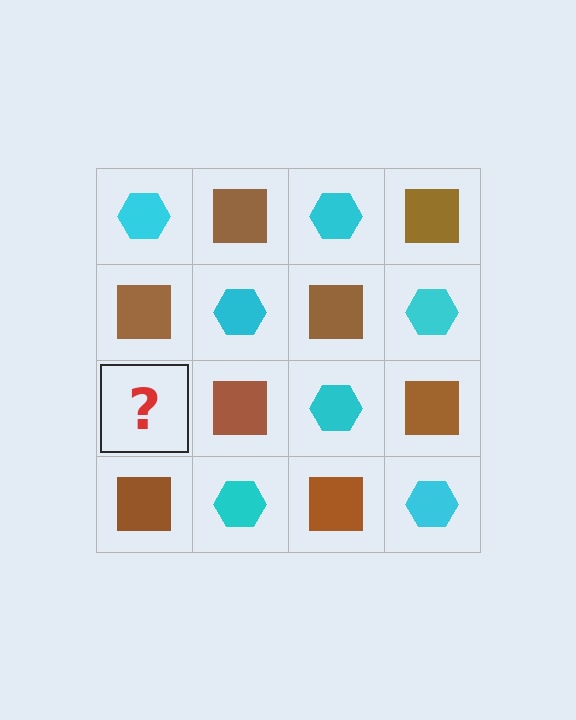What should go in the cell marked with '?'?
The missing cell should contain a cyan hexagon.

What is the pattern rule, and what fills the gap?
The rule is that it alternates cyan hexagon and brown square in a checkerboard pattern. The gap should be filled with a cyan hexagon.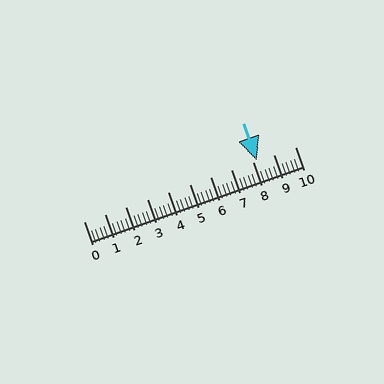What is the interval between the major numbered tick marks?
The major tick marks are spaced 1 units apart.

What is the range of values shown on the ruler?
The ruler shows values from 0 to 10.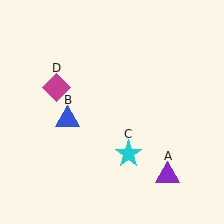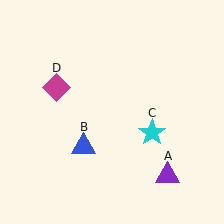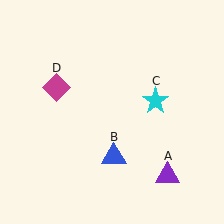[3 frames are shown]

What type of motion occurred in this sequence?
The blue triangle (object B), cyan star (object C) rotated counterclockwise around the center of the scene.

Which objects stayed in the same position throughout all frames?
Purple triangle (object A) and magenta diamond (object D) remained stationary.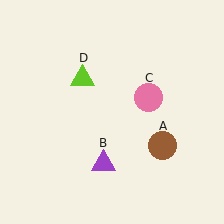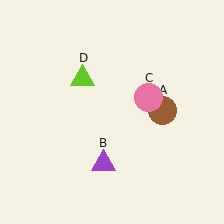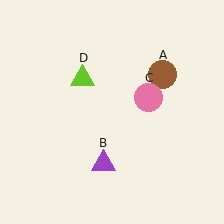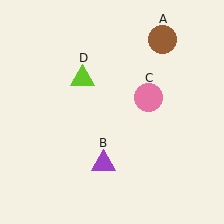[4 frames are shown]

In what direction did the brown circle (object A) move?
The brown circle (object A) moved up.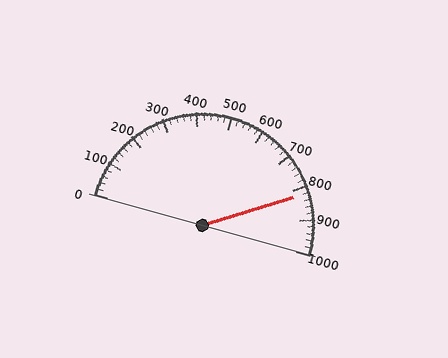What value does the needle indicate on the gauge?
The needle indicates approximately 820.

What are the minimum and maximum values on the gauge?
The gauge ranges from 0 to 1000.